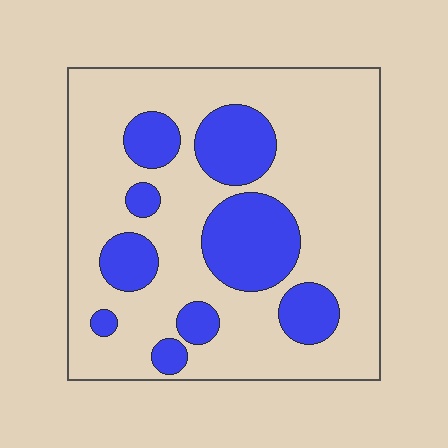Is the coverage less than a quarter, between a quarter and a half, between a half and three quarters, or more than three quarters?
Between a quarter and a half.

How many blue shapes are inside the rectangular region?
9.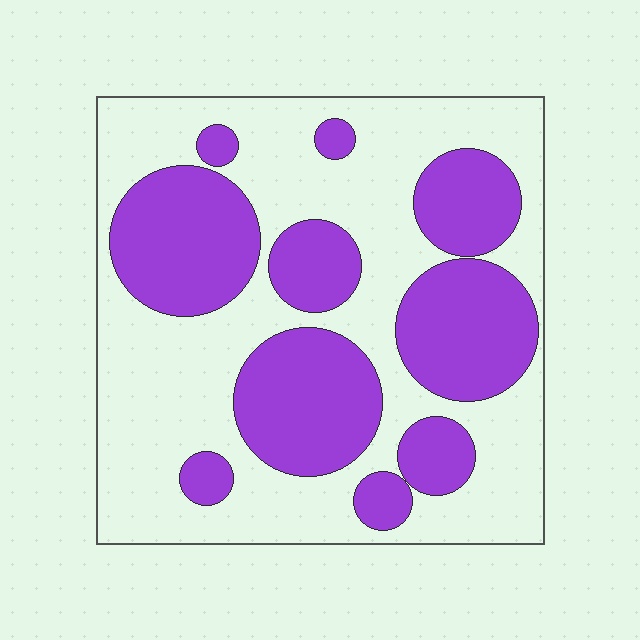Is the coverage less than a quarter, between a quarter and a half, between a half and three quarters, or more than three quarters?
Between a quarter and a half.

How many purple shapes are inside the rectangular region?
10.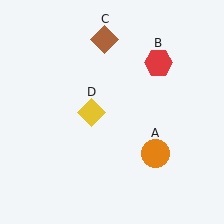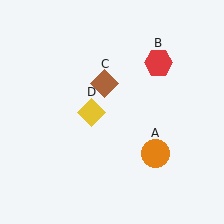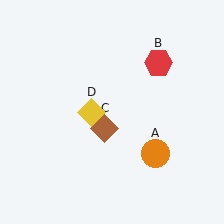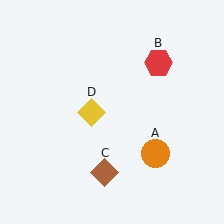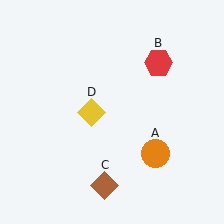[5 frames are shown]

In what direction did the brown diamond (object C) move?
The brown diamond (object C) moved down.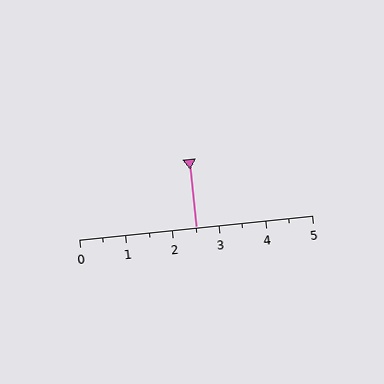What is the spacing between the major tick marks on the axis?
The major ticks are spaced 1 apart.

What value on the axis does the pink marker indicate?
The marker indicates approximately 2.5.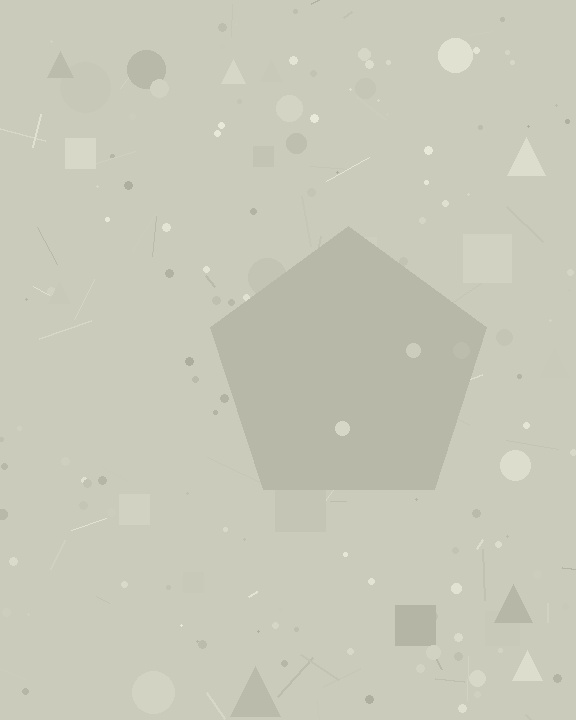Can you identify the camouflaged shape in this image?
The camouflaged shape is a pentagon.